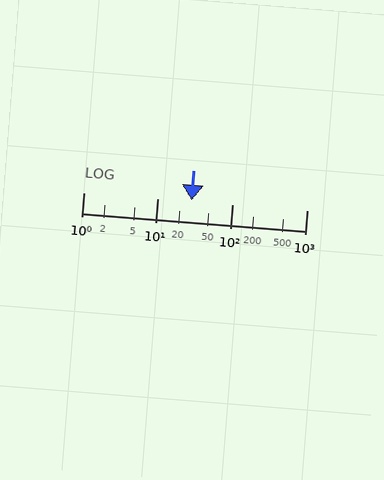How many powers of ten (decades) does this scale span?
The scale spans 3 decades, from 1 to 1000.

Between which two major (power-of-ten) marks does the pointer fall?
The pointer is between 10 and 100.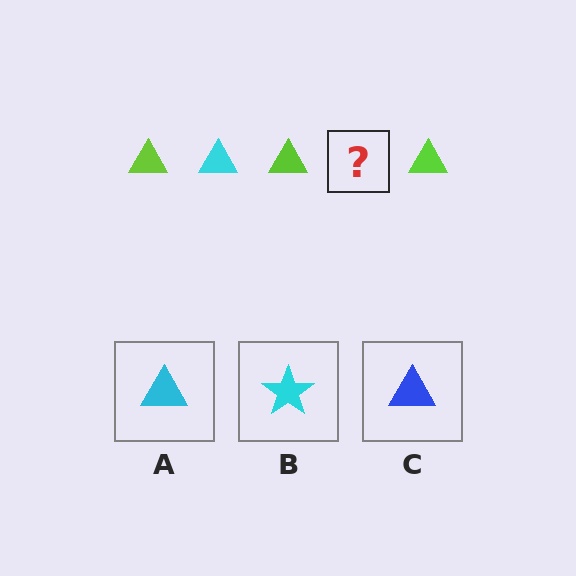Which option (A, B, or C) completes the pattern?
A.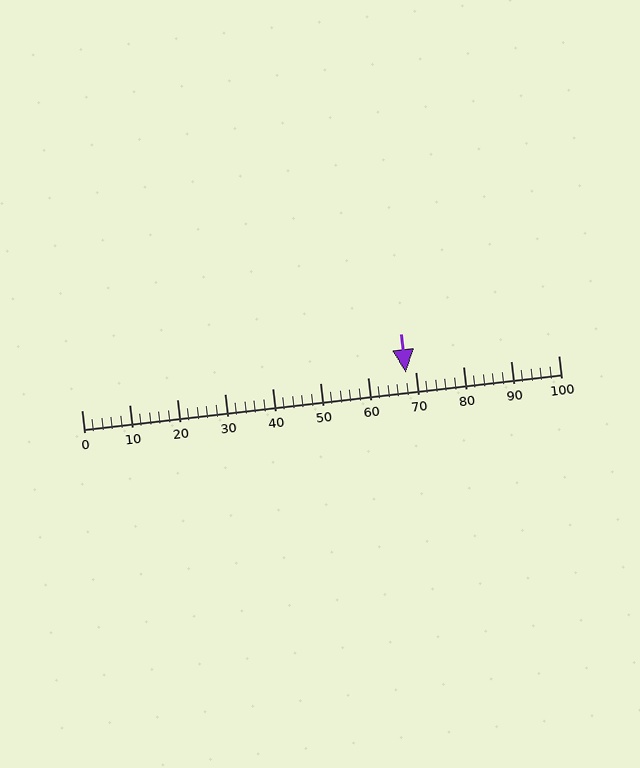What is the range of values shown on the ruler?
The ruler shows values from 0 to 100.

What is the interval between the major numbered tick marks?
The major tick marks are spaced 10 units apart.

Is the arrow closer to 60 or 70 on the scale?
The arrow is closer to 70.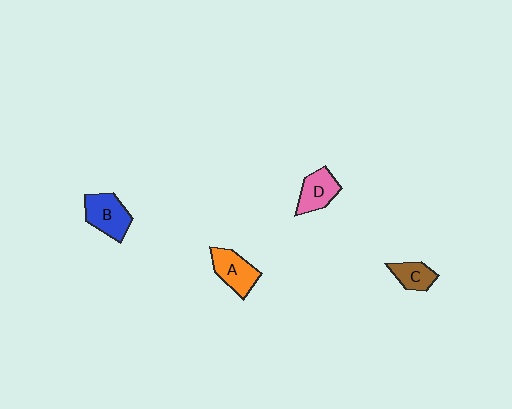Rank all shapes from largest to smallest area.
From largest to smallest: B (blue), A (orange), D (pink), C (brown).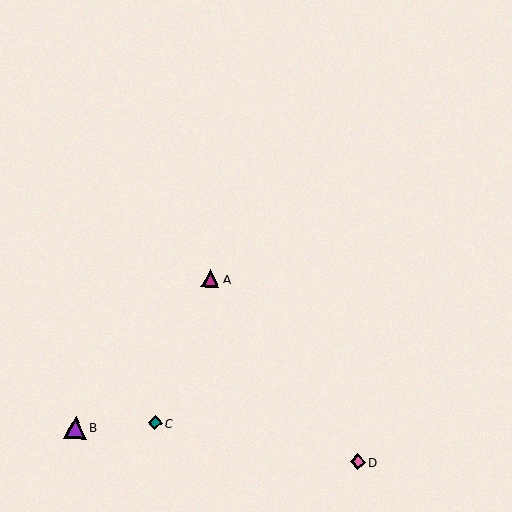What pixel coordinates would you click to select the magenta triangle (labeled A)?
Click at (211, 278) to select the magenta triangle A.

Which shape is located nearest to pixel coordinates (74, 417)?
The purple triangle (labeled B) at (75, 428) is nearest to that location.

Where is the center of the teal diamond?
The center of the teal diamond is at (155, 423).